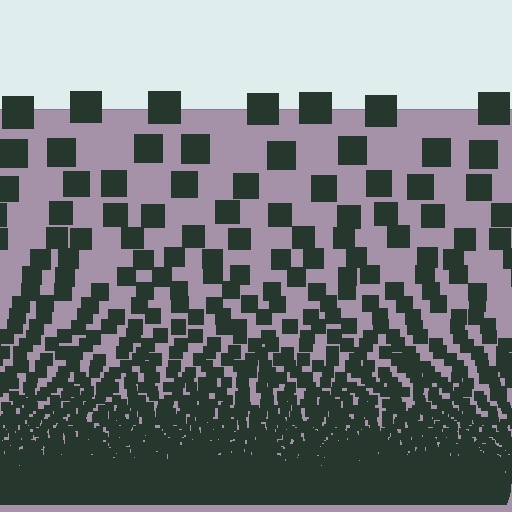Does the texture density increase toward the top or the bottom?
Density increases toward the bottom.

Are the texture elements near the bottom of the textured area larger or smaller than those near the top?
Smaller. The gradient is inverted — elements near the bottom are smaller and denser.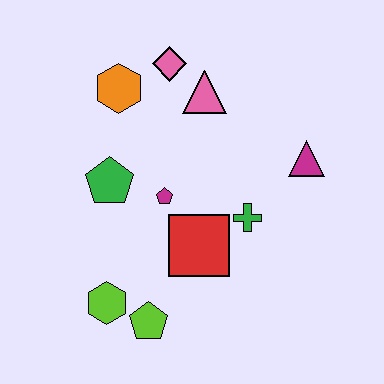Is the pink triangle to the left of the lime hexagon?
No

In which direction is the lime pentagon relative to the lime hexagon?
The lime pentagon is to the right of the lime hexagon.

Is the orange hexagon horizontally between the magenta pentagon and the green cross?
No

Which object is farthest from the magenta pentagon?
The magenta triangle is farthest from the magenta pentagon.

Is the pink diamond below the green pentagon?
No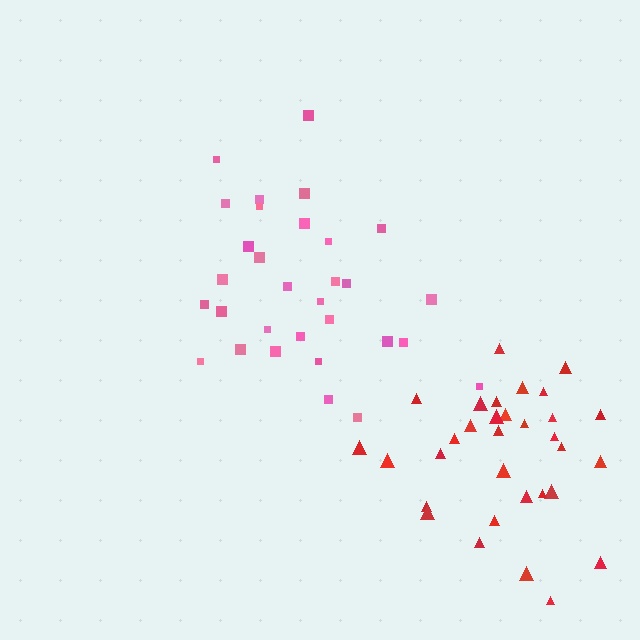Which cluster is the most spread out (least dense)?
Pink.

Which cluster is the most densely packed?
Red.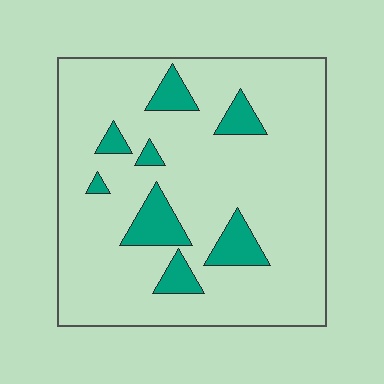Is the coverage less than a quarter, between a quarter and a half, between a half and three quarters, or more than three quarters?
Less than a quarter.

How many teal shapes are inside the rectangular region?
8.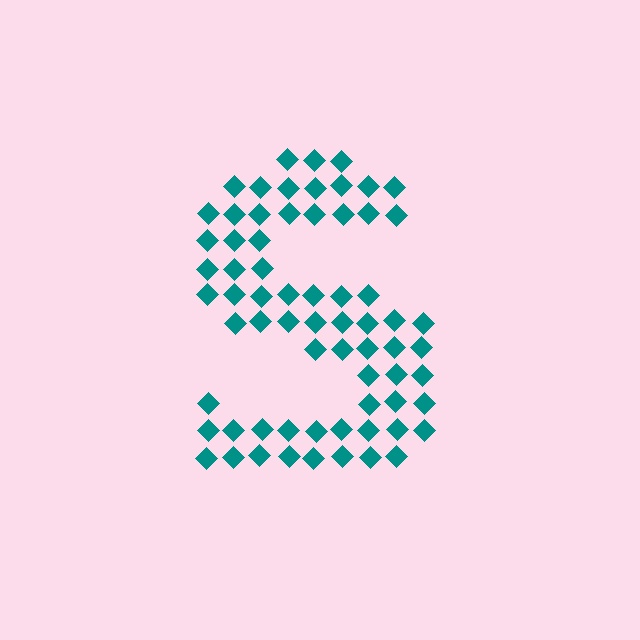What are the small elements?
The small elements are diamonds.